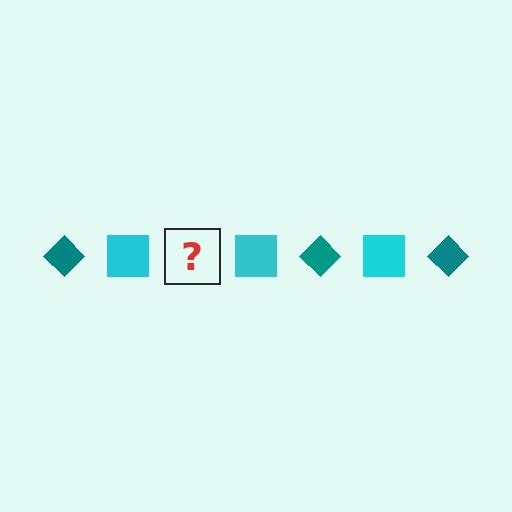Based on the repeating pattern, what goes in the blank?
The blank should be a teal diamond.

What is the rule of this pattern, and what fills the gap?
The rule is that the pattern alternates between teal diamond and cyan square. The gap should be filled with a teal diamond.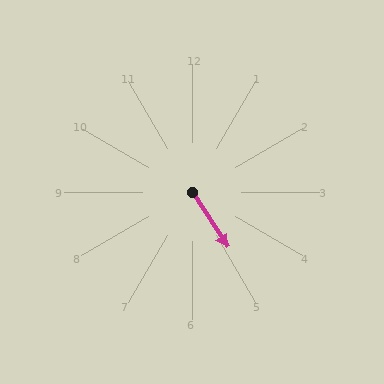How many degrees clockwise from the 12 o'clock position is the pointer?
Approximately 147 degrees.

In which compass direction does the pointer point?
Southeast.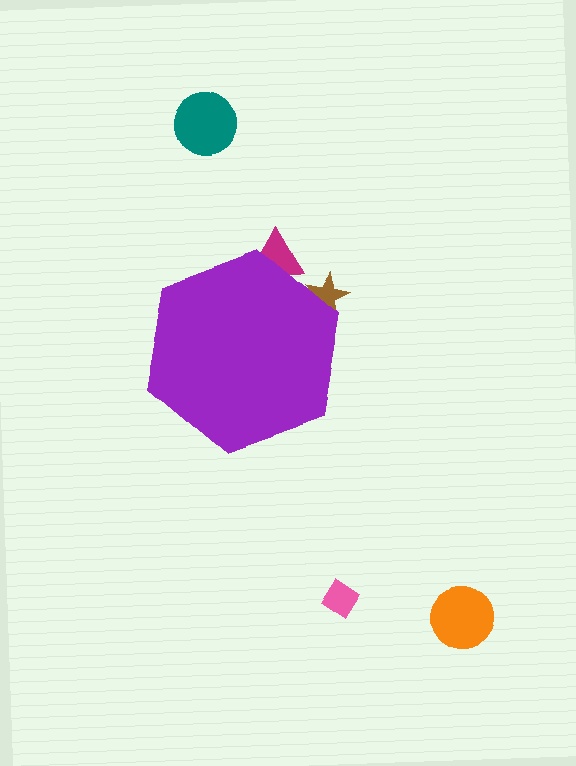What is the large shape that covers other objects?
A purple hexagon.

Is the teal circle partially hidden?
No, the teal circle is fully visible.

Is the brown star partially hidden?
Yes, the brown star is partially hidden behind the purple hexagon.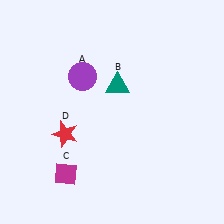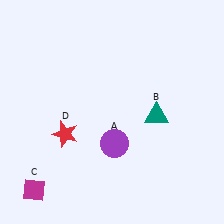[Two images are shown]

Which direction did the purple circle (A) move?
The purple circle (A) moved down.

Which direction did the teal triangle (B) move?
The teal triangle (B) moved right.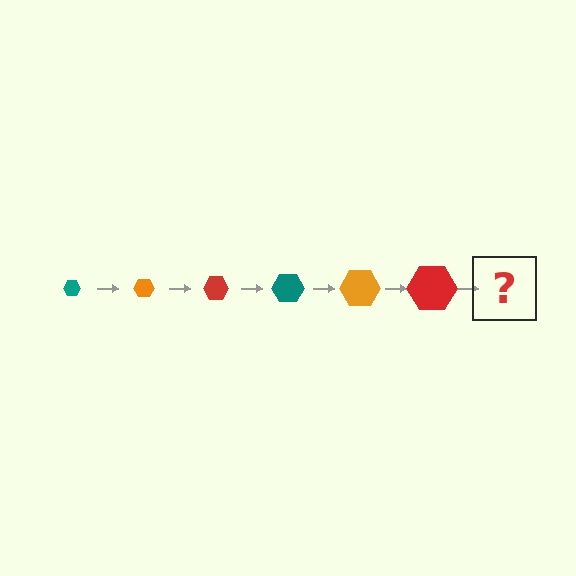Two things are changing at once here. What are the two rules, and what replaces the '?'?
The two rules are that the hexagon grows larger each step and the color cycles through teal, orange, and red. The '?' should be a teal hexagon, larger than the previous one.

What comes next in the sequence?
The next element should be a teal hexagon, larger than the previous one.